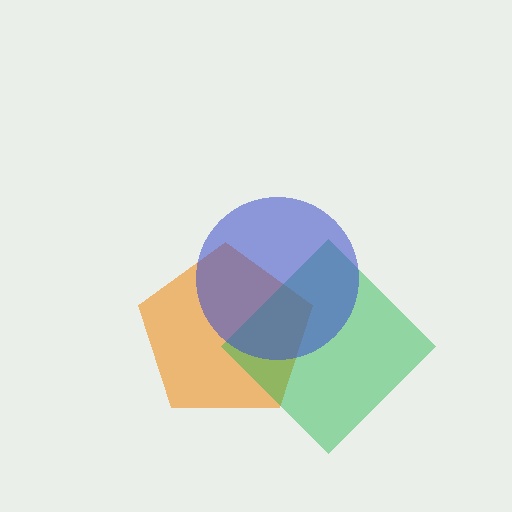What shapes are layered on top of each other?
The layered shapes are: an orange pentagon, a green diamond, a blue circle.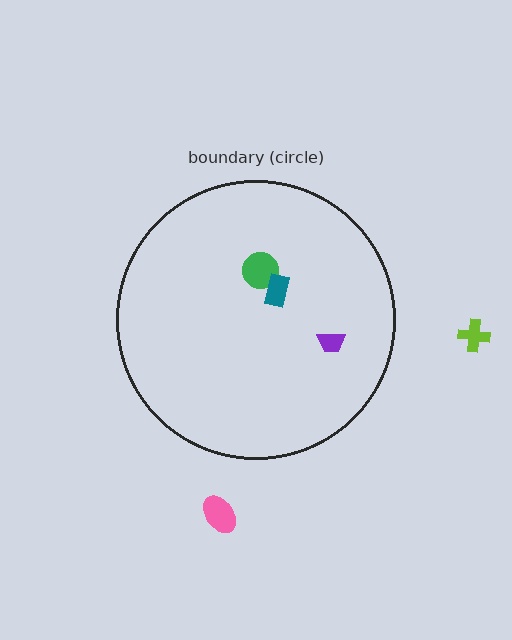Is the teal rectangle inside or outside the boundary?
Inside.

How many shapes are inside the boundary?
3 inside, 2 outside.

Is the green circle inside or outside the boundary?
Inside.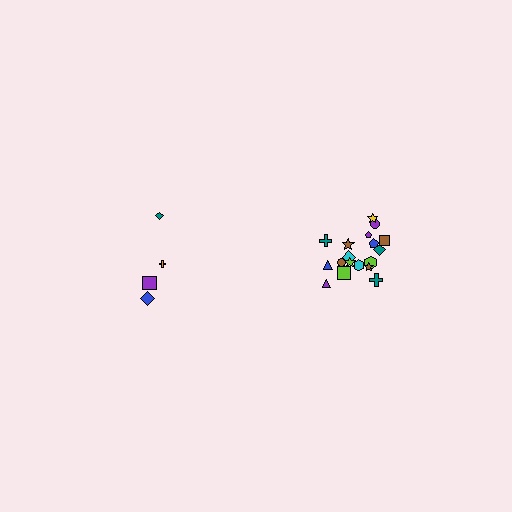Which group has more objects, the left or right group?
The right group.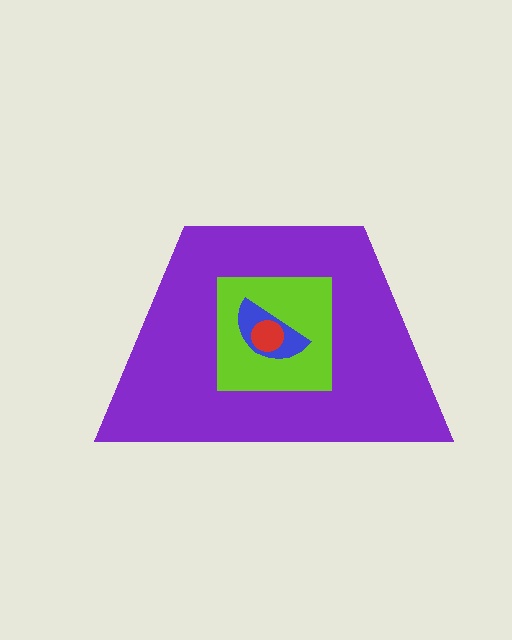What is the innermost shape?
The red circle.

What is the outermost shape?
The purple trapezoid.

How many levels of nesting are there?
4.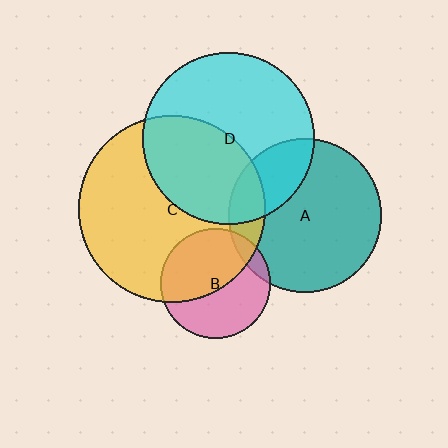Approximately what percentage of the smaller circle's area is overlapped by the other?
Approximately 25%.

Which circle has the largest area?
Circle C (yellow).